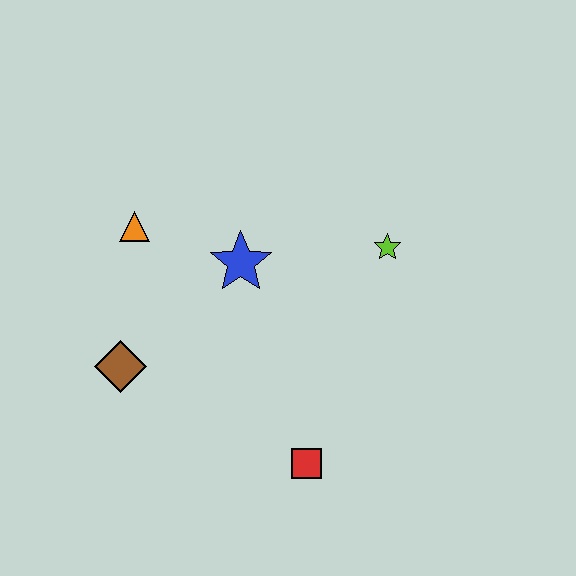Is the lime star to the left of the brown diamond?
No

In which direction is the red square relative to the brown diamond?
The red square is to the right of the brown diamond.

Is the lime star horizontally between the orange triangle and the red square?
No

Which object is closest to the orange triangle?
The blue star is closest to the orange triangle.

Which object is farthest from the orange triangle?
The red square is farthest from the orange triangle.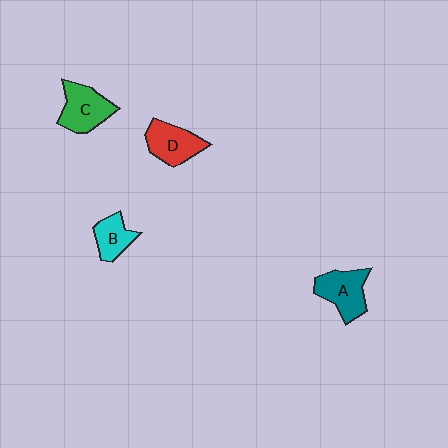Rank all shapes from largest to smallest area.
From largest to smallest: C (green), A (teal), D (red), B (cyan).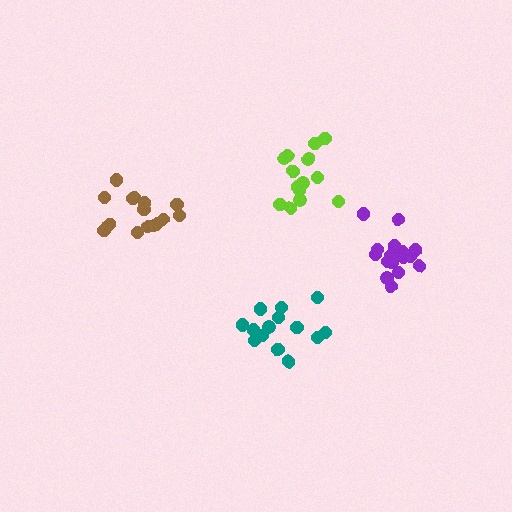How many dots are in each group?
Group 1: 14 dots, Group 2: 15 dots, Group 3: 16 dots, Group 4: 15 dots (60 total).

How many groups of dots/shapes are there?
There are 4 groups.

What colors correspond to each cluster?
The clusters are colored: teal, brown, purple, lime.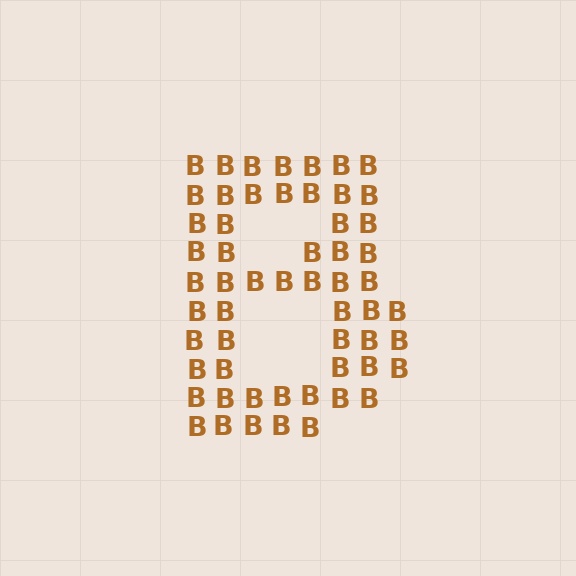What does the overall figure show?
The overall figure shows the letter B.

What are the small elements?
The small elements are letter B's.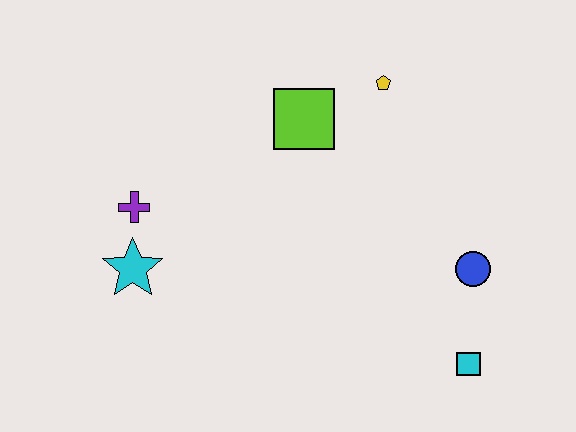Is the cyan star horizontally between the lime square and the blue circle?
No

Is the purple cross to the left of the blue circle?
Yes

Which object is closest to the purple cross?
The cyan star is closest to the purple cross.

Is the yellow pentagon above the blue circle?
Yes